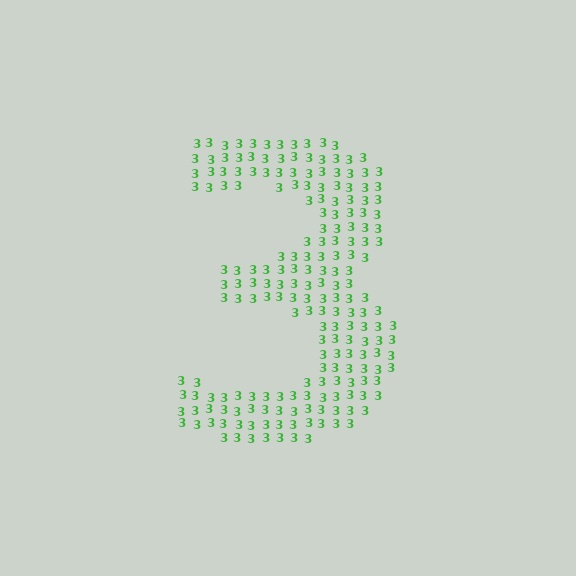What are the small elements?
The small elements are digit 3's.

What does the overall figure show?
The overall figure shows the digit 3.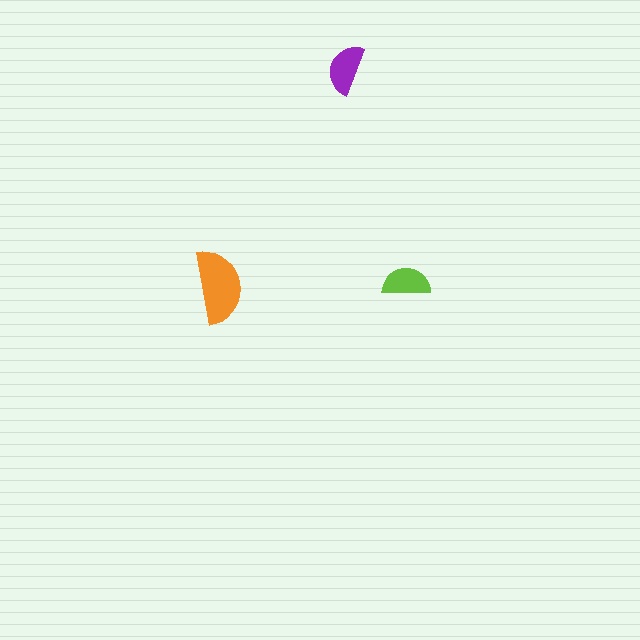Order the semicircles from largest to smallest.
the orange one, the purple one, the lime one.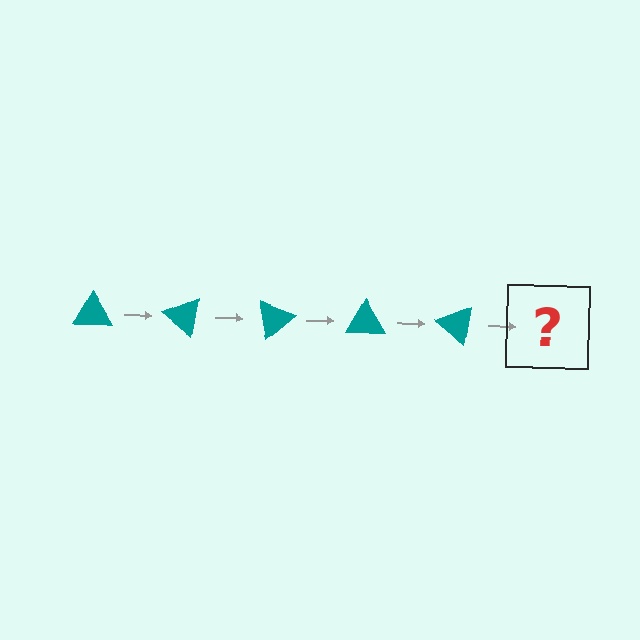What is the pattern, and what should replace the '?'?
The pattern is that the triangle rotates 40 degrees each step. The '?' should be a teal triangle rotated 200 degrees.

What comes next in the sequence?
The next element should be a teal triangle rotated 200 degrees.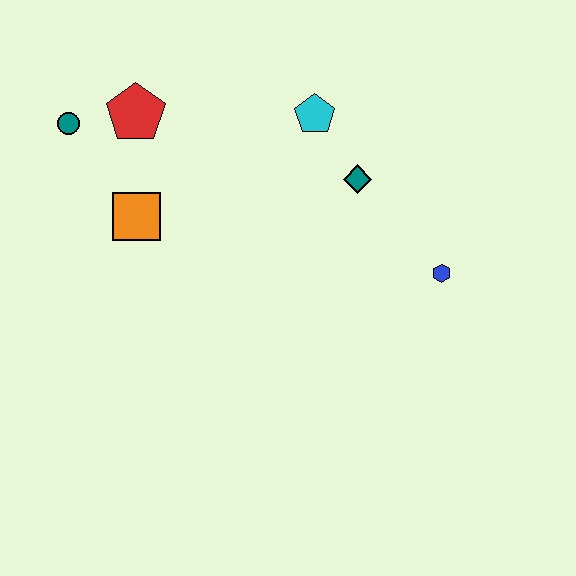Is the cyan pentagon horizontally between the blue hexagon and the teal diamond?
No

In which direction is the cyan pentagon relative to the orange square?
The cyan pentagon is to the right of the orange square.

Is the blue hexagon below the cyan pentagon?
Yes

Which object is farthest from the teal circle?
The blue hexagon is farthest from the teal circle.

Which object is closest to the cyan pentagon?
The teal diamond is closest to the cyan pentagon.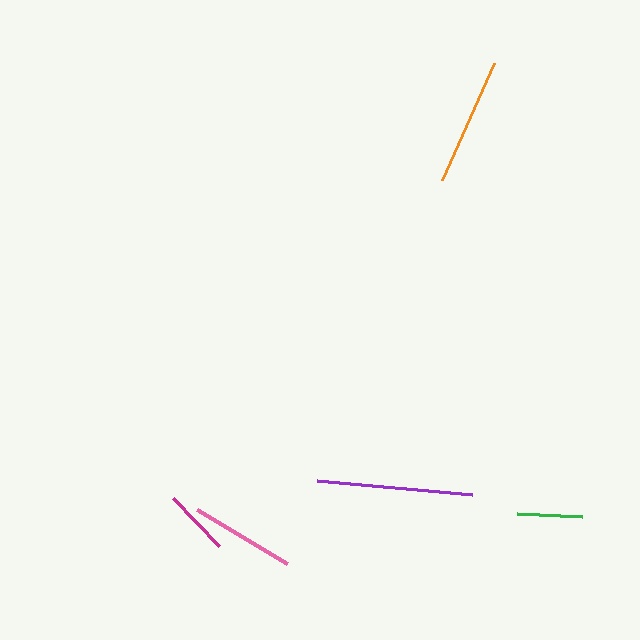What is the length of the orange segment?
The orange segment is approximately 128 pixels long.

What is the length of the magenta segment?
The magenta segment is approximately 67 pixels long.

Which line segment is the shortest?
The green line is the shortest at approximately 65 pixels.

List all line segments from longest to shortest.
From longest to shortest: purple, orange, pink, magenta, green.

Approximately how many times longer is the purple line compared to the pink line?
The purple line is approximately 1.5 times the length of the pink line.